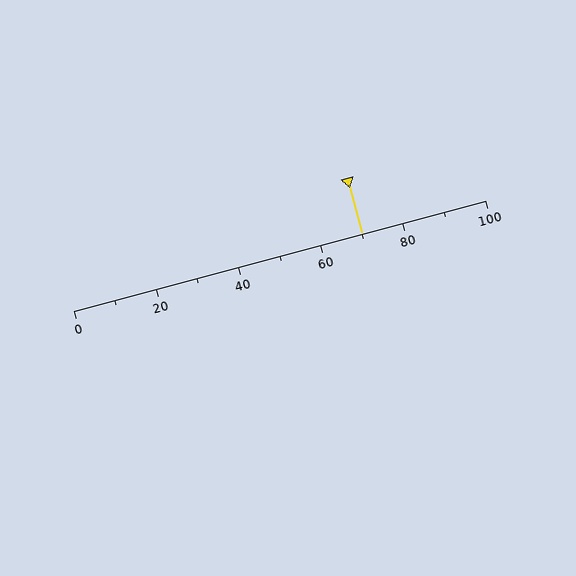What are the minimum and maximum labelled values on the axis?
The axis runs from 0 to 100.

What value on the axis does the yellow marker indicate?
The marker indicates approximately 70.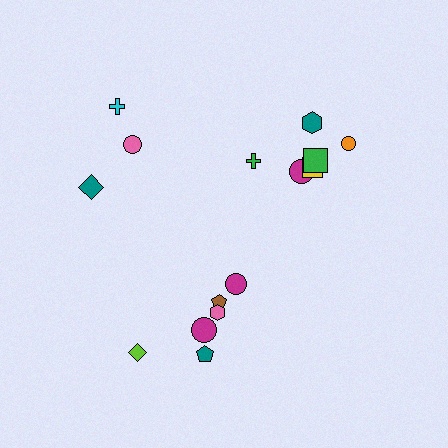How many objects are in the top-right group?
There are 6 objects.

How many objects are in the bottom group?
There are 6 objects.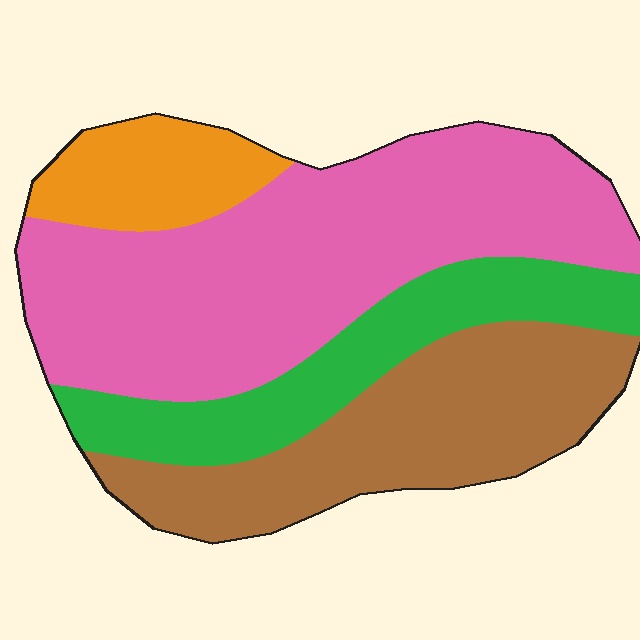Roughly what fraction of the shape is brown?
Brown covers around 25% of the shape.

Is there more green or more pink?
Pink.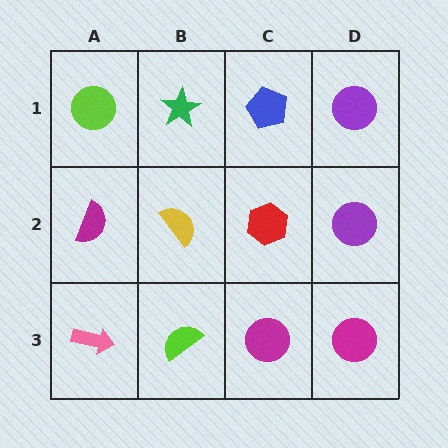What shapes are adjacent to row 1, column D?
A purple circle (row 2, column D), a blue pentagon (row 1, column C).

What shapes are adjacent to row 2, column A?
A lime circle (row 1, column A), a pink arrow (row 3, column A), a yellow semicircle (row 2, column B).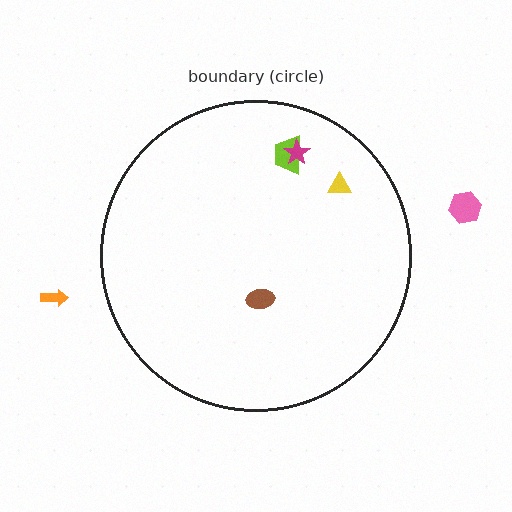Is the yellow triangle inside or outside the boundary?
Inside.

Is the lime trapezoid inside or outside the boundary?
Inside.